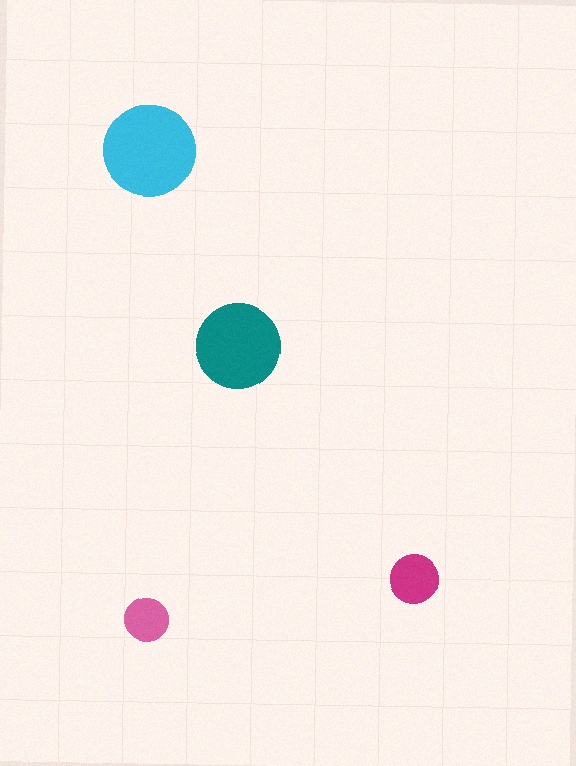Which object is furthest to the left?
The cyan circle is leftmost.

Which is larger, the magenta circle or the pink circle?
The magenta one.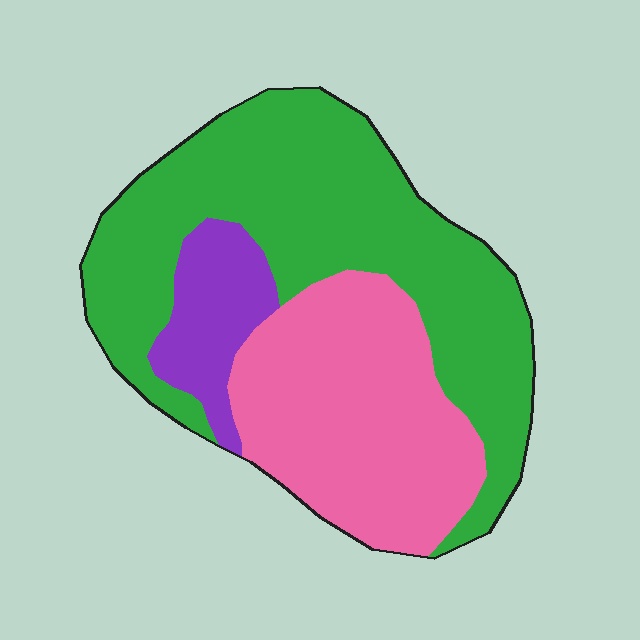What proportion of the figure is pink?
Pink takes up about one third (1/3) of the figure.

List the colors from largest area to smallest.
From largest to smallest: green, pink, purple.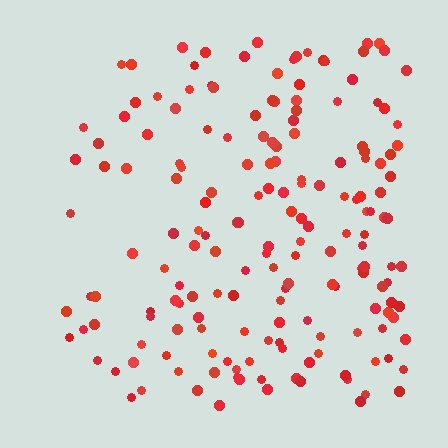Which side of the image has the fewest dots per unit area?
The left.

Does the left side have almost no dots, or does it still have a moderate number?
Still a moderate number, just noticeably fewer than the right.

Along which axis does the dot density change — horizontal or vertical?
Horizontal.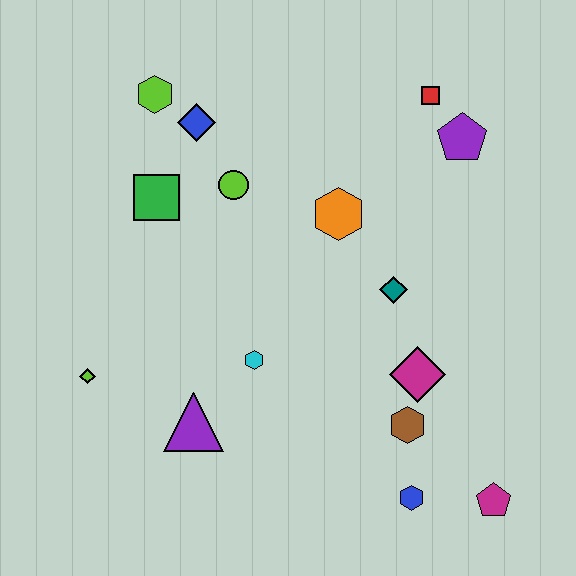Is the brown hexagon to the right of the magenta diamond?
No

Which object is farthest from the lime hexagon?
The magenta pentagon is farthest from the lime hexagon.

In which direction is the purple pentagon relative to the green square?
The purple pentagon is to the right of the green square.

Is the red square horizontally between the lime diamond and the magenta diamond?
No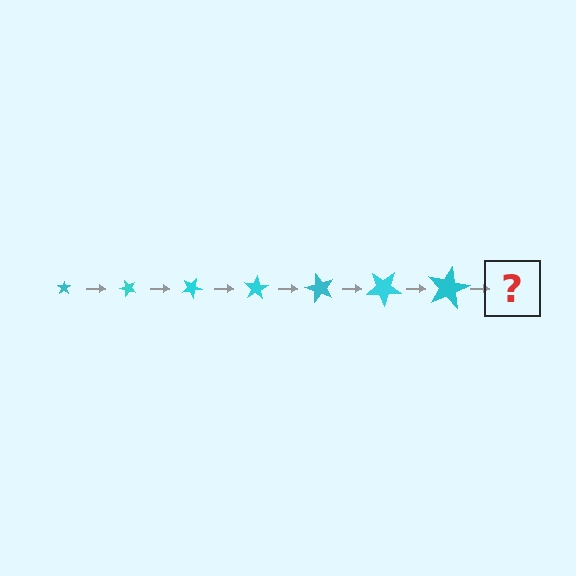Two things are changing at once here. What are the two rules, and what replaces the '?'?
The two rules are that the star grows larger each step and it rotates 50 degrees each step. The '?' should be a star, larger than the previous one and rotated 350 degrees from the start.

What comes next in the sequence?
The next element should be a star, larger than the previous one and rotated 350 degrees from the start.